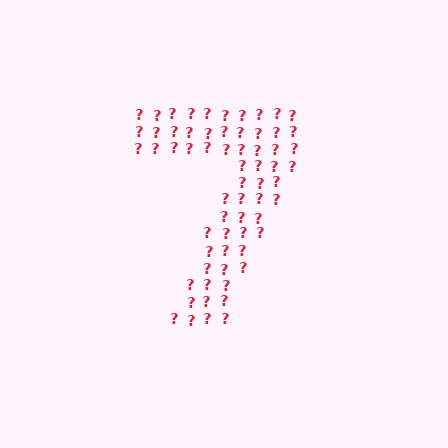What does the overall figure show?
The overall figure shows the digit 7.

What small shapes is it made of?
It is made of small question marks.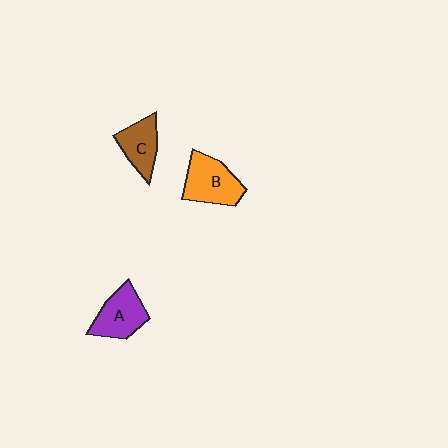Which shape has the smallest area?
Shape C (brown).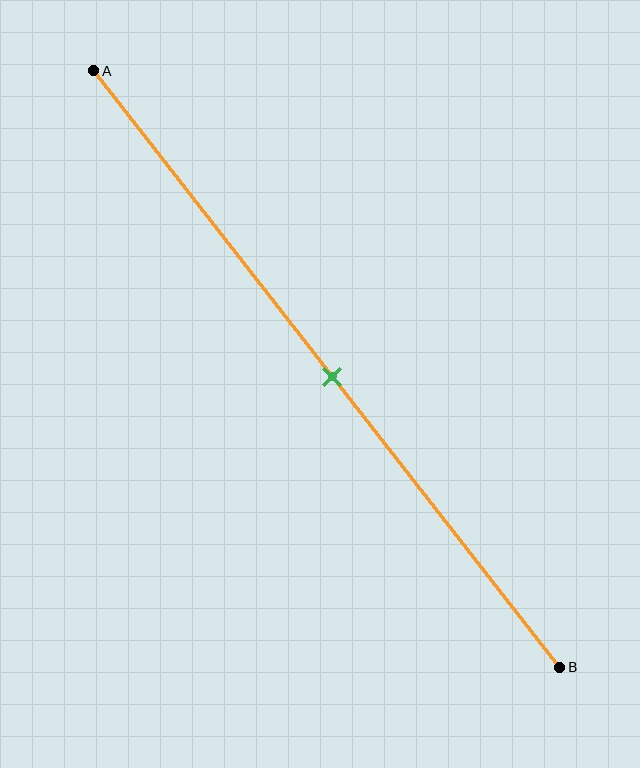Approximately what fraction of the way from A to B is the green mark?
The green mark is approximately 50% of the way from A to B.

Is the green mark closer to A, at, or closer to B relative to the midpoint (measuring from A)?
The green mark is approximately at the midpoint of segment AB.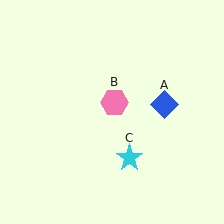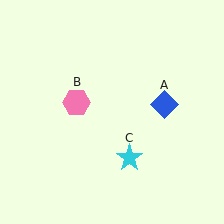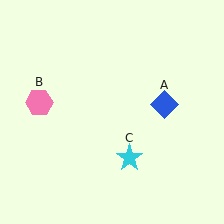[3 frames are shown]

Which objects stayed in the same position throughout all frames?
Blue diamond (object A) and cyan star (object C) remained stationary.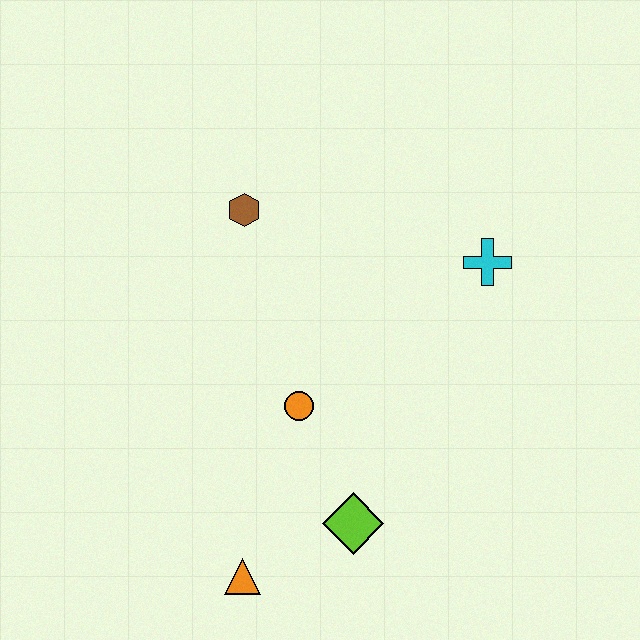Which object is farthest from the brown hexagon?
The orange triangle is farthest from the brown hexagon.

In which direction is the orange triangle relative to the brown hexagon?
The orange triangle is below the brown hexagon.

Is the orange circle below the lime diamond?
No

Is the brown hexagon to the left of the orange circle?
Yes